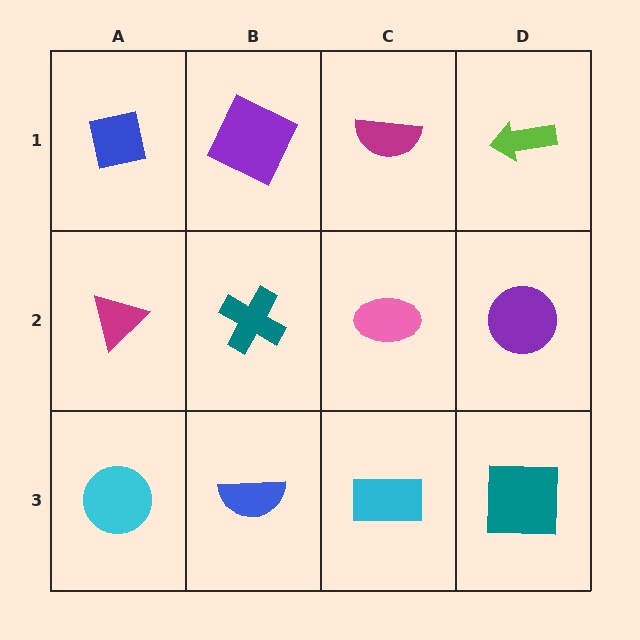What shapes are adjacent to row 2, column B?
A purple square (row 1, column B), a blue semicircle (row 3, column B), a magenta triangle (row 2, column A), a pink ellipse (row 2, column C).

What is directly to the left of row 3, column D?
A cyan rectangle.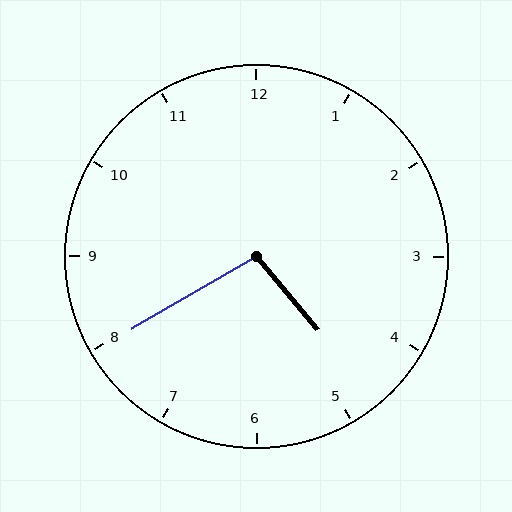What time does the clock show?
4:40.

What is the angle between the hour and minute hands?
Approximately 100 degrees.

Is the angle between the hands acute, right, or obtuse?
It is obtuse.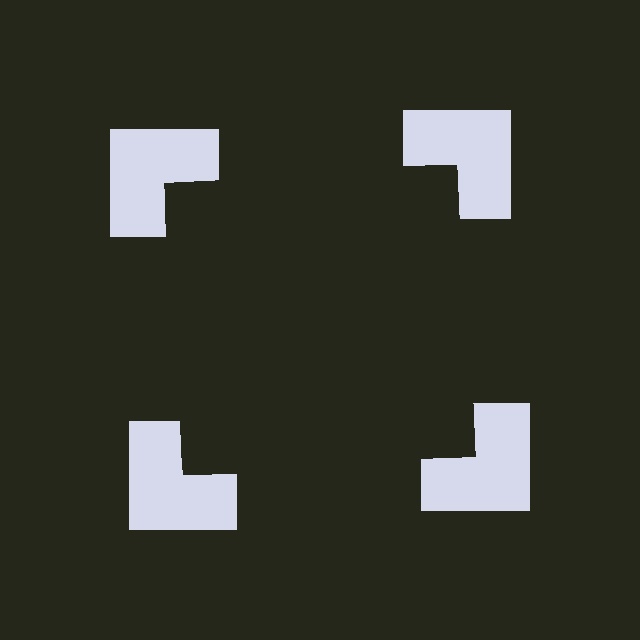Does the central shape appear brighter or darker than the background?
It typically appears slightly darker than the background, even though no actual brightness change is drawn.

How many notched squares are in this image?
There are 4 — one at each vertex of the illusory square.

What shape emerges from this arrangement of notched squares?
An illusory square — its edges are inferred from the aligned wedge cuts in the notched squares, not physically drawn.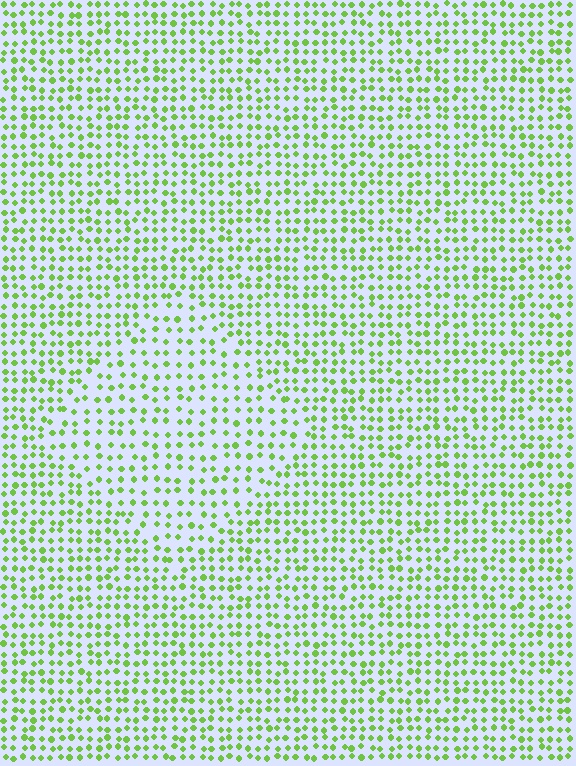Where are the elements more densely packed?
The elements are more densely packed outside the diamond boundary.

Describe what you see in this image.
The image contains small lime elements arranged at two different densities. A diamond-shaped region is visible where the elements are less densely packed than the surrounding area.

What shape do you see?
I see a diamond.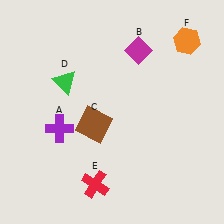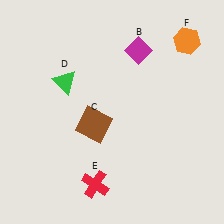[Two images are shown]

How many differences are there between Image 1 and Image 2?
There is 1 difference between the two images.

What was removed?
The purple cross (A) was removed in Image 2.